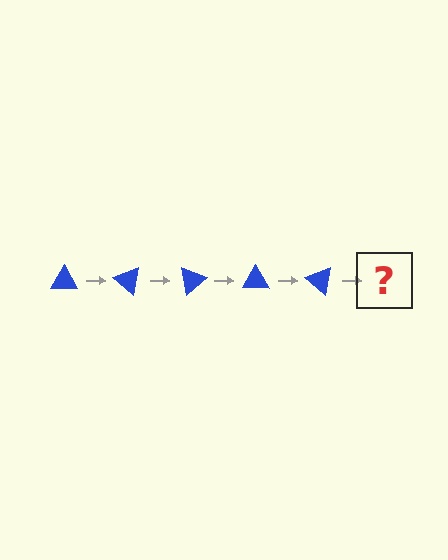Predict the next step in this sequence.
The next step is a blue triangle rotated 200 degrees.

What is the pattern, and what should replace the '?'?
The pattern is that the triangle rotates 40 degrees each step. The '?' should be a blue triangle rotated 200 degrees.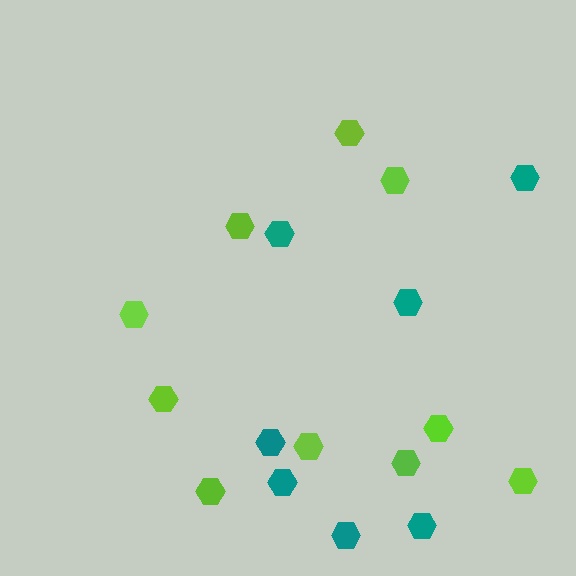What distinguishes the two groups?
There are 2 groups: one group of lime hexagons (10) and one group of teal hexagons (7).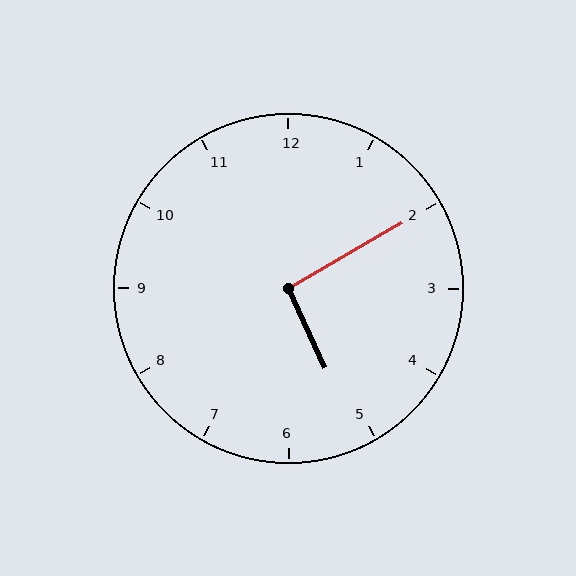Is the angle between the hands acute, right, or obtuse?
It is right.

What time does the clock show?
5:10.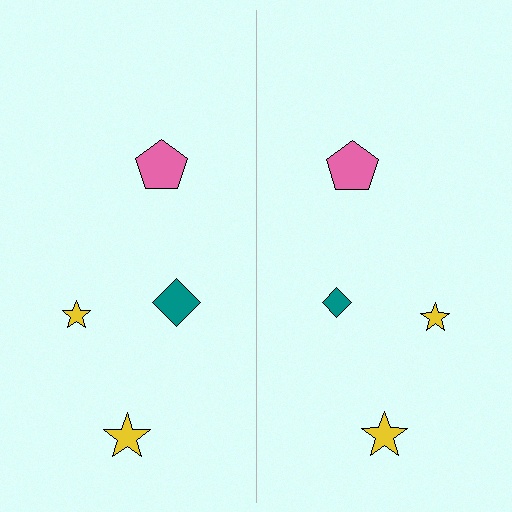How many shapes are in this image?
There are 8 shapes in this image.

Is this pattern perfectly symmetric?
No, the pattern is not perfectly symmetric. The teal diamond on the right side has a different size than its mirror counterpart.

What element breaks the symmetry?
The teal diamond on the right side has a different size than its mirror counterpart.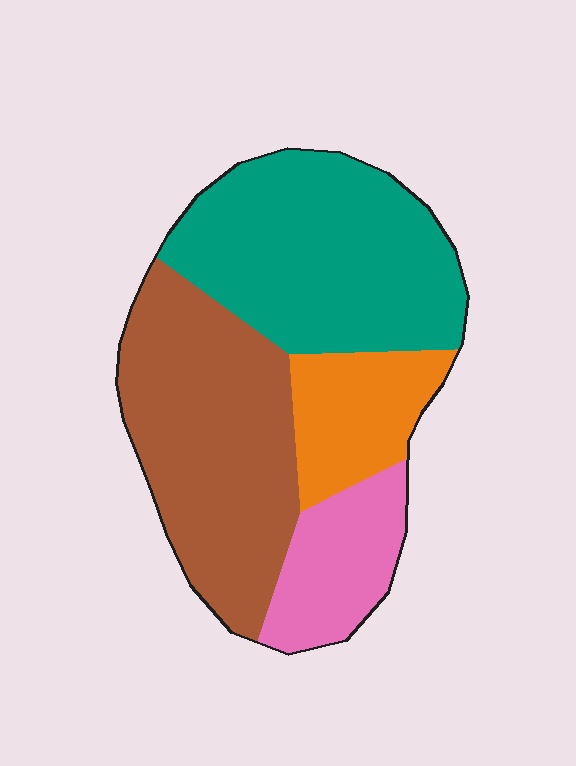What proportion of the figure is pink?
Pink takes up about one eighth (1/8) of the figure.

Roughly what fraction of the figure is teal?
Teal takes up between a quarter and a half of the figure.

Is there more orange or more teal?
Teal.